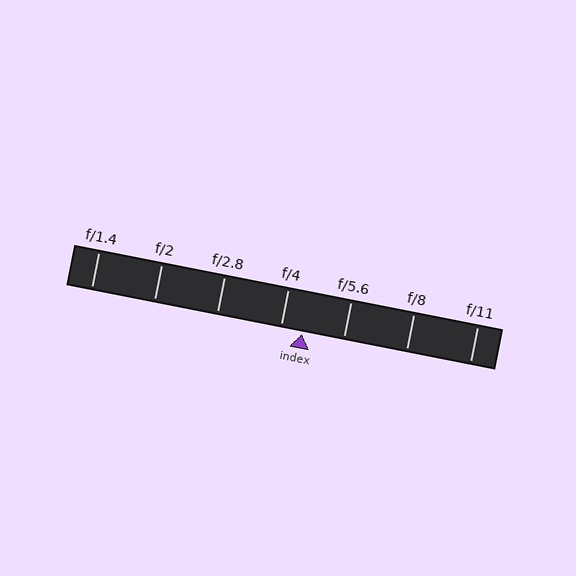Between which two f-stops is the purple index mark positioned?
The index mark is between f/4 and f/5.6.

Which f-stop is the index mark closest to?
The index mark is closest to f/4.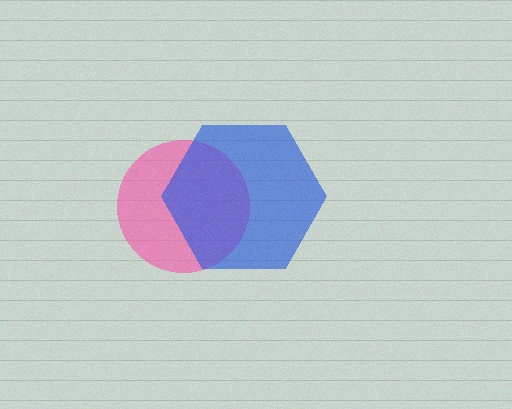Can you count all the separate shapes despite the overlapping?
Yes, there are 2 separate shapes.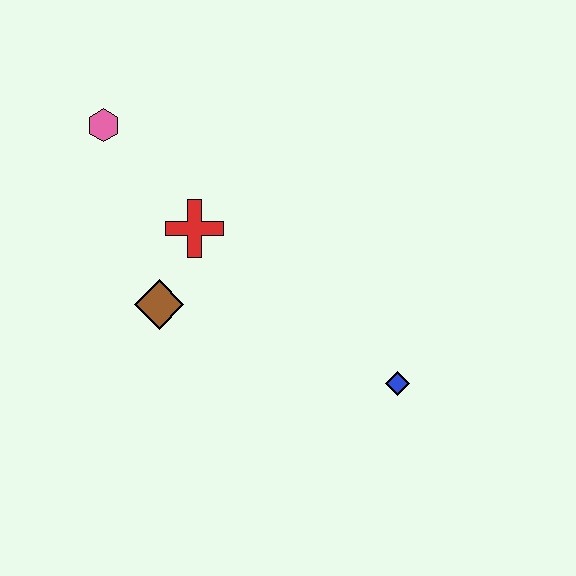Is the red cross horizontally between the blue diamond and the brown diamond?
Yes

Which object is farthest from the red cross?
The blue diamond is farthest from the red cross.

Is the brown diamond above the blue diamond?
Yes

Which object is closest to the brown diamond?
The red cross is closest to the brown diamond.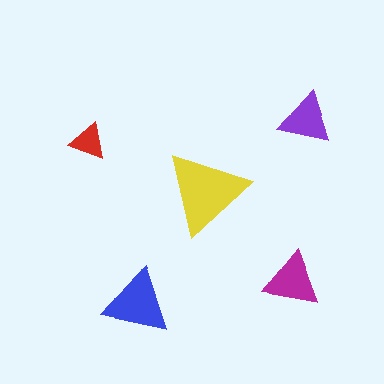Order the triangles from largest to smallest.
the yellow one, the blue one, the magenta one, the purple one, the red one.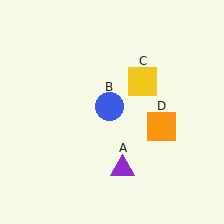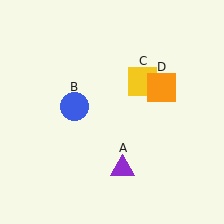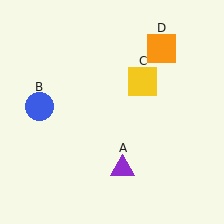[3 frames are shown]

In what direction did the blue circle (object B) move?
The blue circle (object B) moved left.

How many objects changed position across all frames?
2 objects changed position: blue circle (object B), orange square (object D).